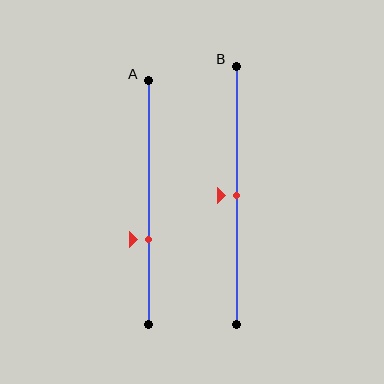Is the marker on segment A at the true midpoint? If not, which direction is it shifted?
No, the marker on segment A is shifted downward by about 15% of the segment length.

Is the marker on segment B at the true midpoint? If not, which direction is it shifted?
Yes, the marker on segment B is at the true midpoint.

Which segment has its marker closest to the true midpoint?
Segment B has its marker closest to the true midpoint.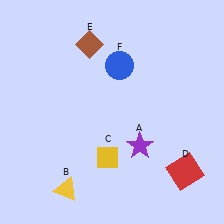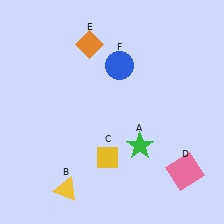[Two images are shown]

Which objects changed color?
A changed from purple to green. D changed from red to pink. E changed from brown to orange.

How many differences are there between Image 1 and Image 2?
There are 3 differences between the two images.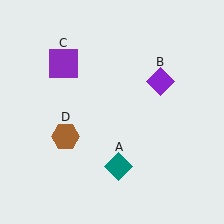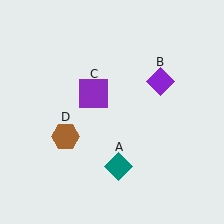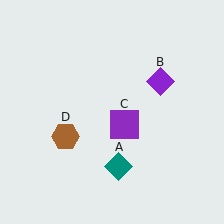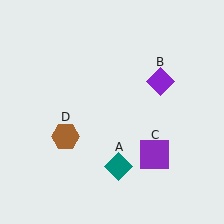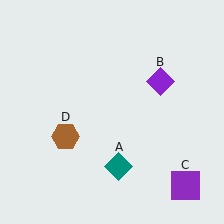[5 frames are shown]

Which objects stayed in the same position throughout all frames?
Teal diamond (object A) and purple diamond (object B) and brown hexagon (object D) remained stationary.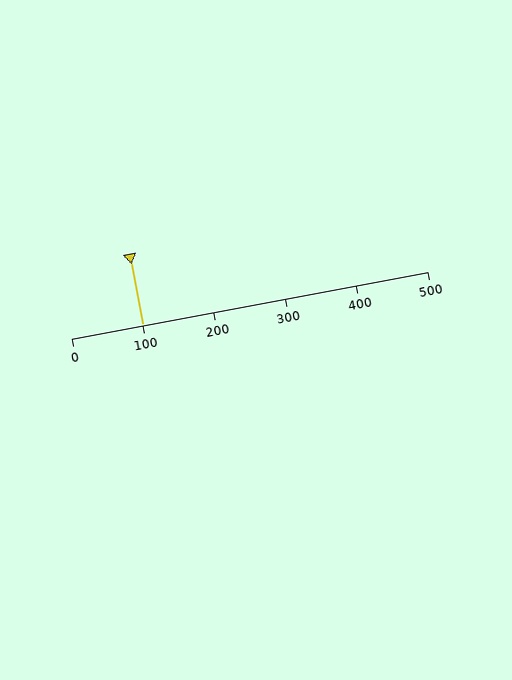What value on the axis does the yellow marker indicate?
The marker indicates approximately 100.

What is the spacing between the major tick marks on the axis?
The major ticks are spaced 100 apart.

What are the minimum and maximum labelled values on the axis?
The axis runs from 0 to 500.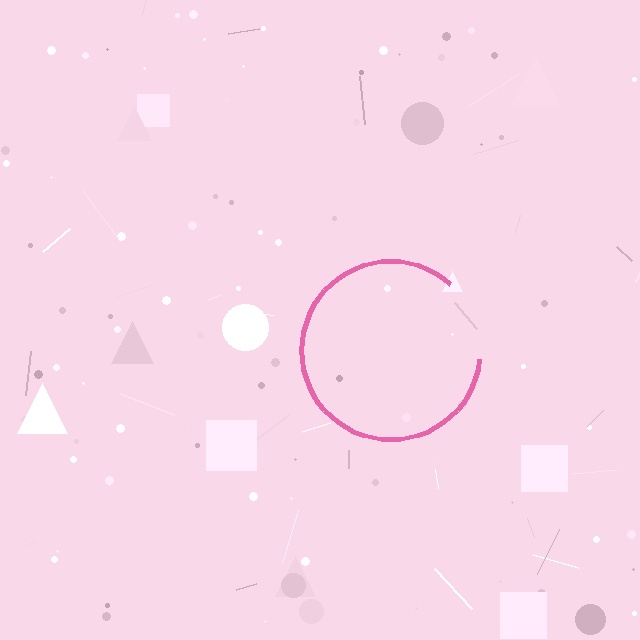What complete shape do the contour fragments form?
The contour fragments form a circle.